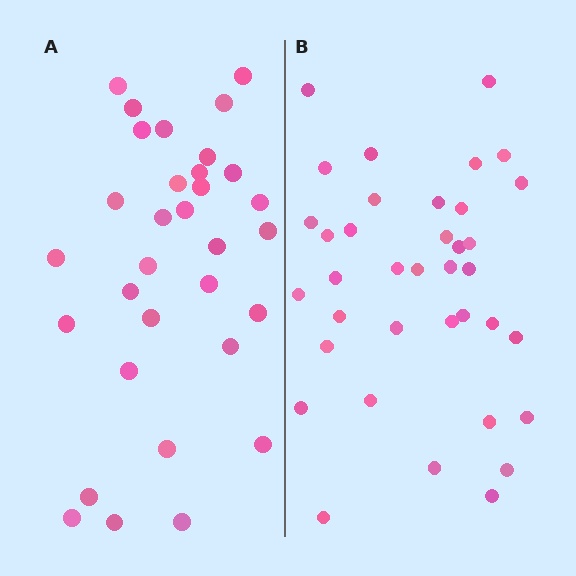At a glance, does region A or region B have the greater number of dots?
Region B (the right region) has more dots.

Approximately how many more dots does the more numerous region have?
Region B has about 5 more dots than region A.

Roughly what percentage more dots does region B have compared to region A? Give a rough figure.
About 15% more.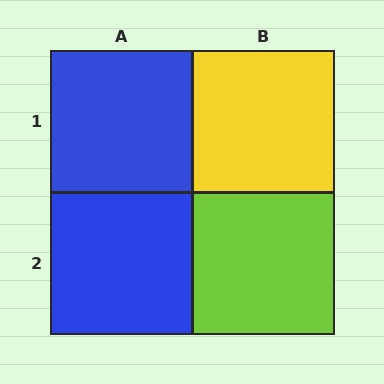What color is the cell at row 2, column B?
Lime.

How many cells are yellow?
1 cell is yellow.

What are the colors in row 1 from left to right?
Blue, yellow.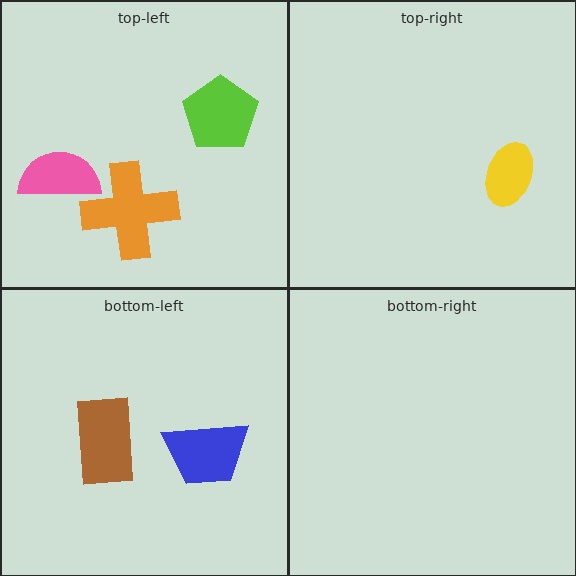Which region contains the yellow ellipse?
The top-right region.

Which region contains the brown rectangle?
The bottom-left region.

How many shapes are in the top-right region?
1.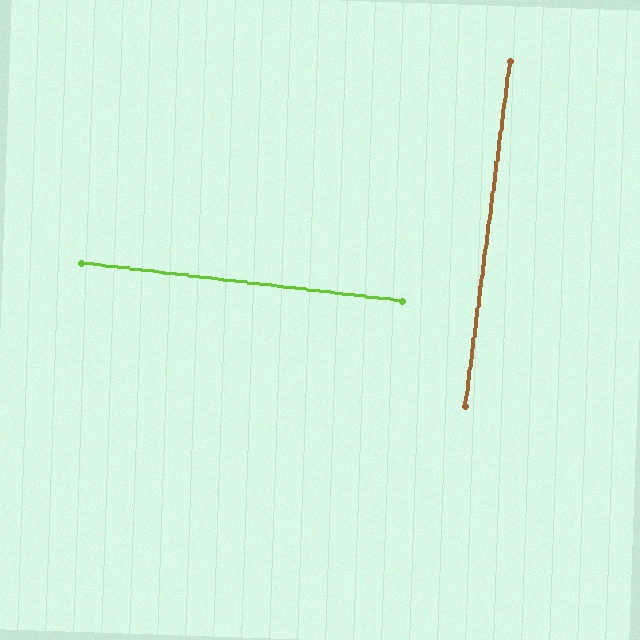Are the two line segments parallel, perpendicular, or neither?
Perpendicular — they meet at approximately 89°.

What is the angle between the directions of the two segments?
Approximately 89 degrees.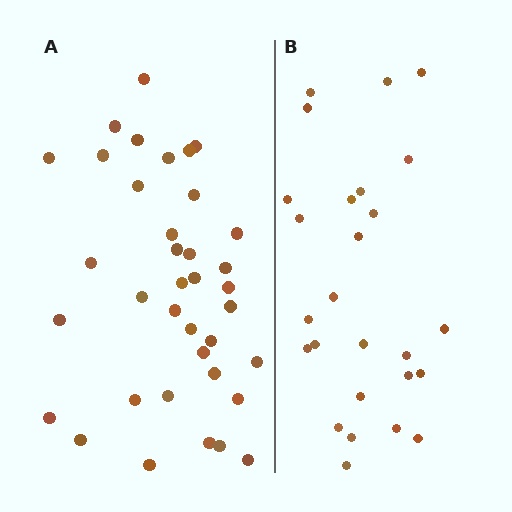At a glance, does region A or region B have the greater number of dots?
Region A (the left region) has more dots.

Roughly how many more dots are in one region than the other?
Region A has roughly 12 or so more dots than region B.